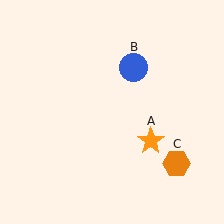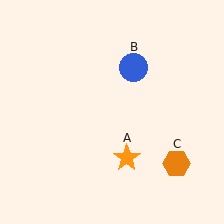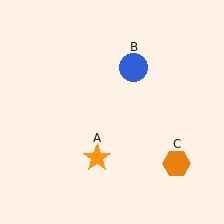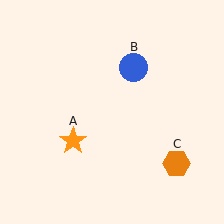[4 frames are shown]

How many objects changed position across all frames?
1 object changed position: orange star (object A).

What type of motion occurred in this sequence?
The orange star (object A) rotated clockwise around the center of the scene.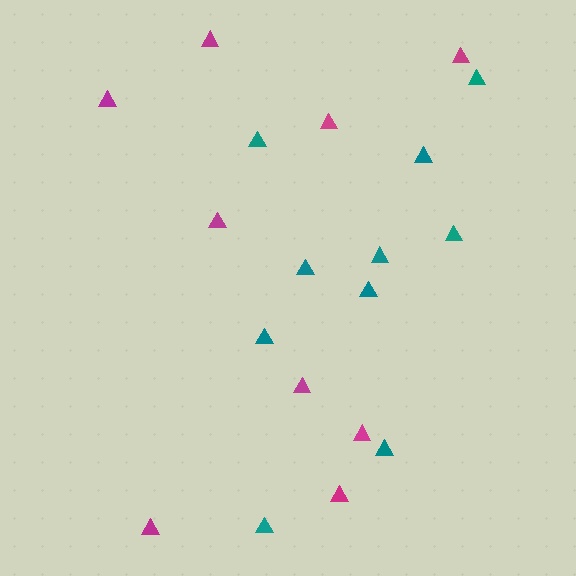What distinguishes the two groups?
There are 2 groups: one group of magenta triangles (9) and one group of teal triangles (10).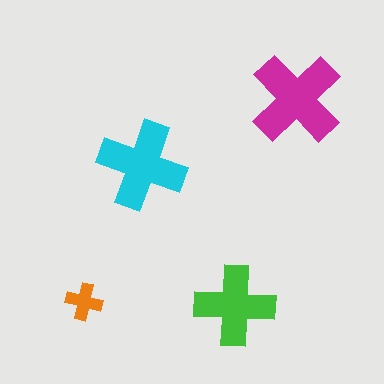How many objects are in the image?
There are 4 objects in the image.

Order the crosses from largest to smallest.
the magenta one, the cyan one, the green one, the orange one.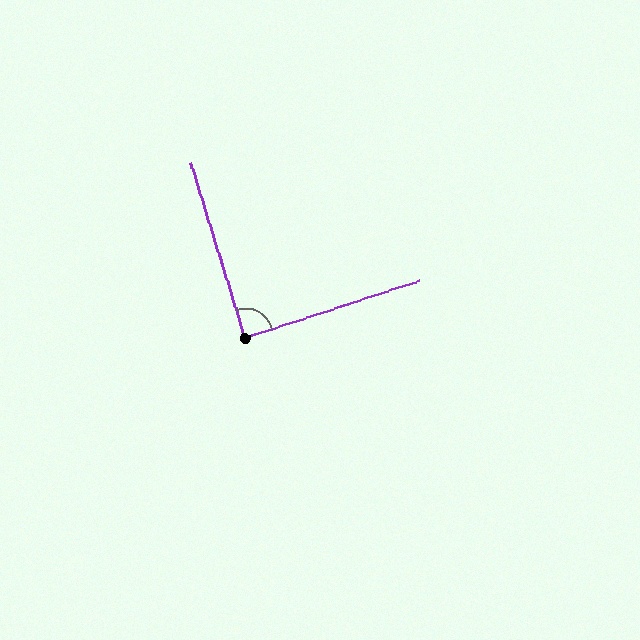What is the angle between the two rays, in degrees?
Approximately 89 degrees.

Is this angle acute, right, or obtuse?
It is approximately a right angle.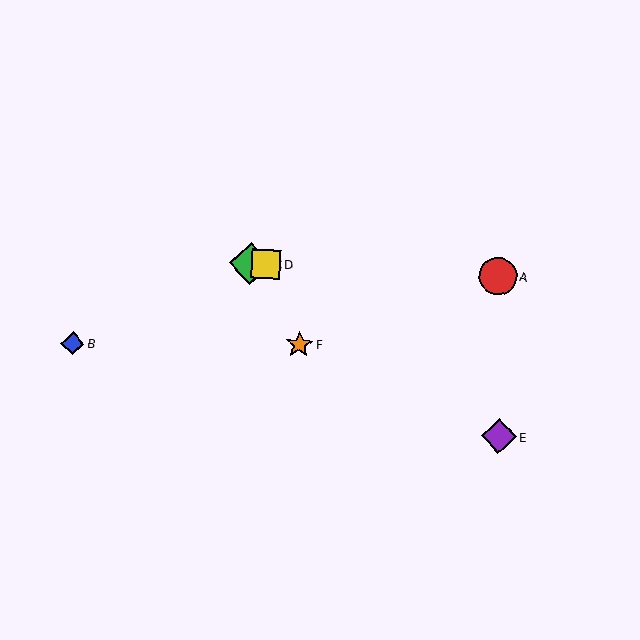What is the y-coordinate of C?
Object C is at y≈263.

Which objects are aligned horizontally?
Objects A, C, D are aligned horizontally.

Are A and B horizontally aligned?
No, A is at y≈276 and B is at y≈343.